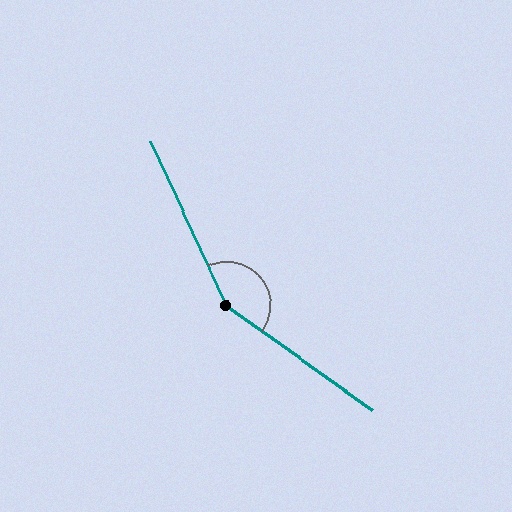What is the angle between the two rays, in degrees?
Approximately 150 degrees.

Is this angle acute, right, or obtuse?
It is obtuse.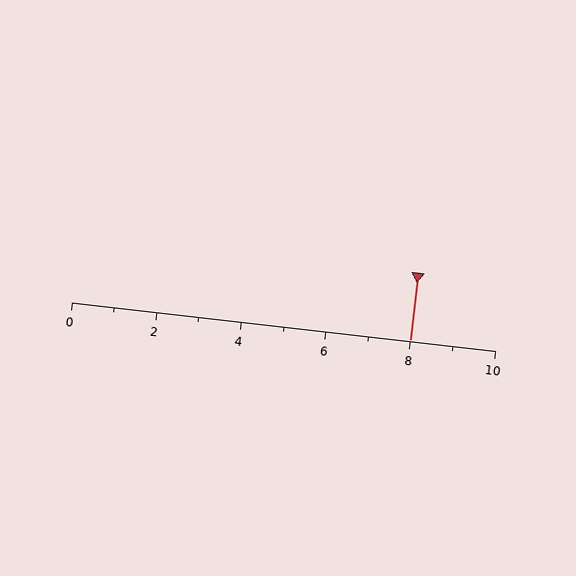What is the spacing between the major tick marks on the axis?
The major ticks are spaced 2 apart.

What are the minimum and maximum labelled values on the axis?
The axis runs from 0 to 10.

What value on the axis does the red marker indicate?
The marker indicates approximately 8.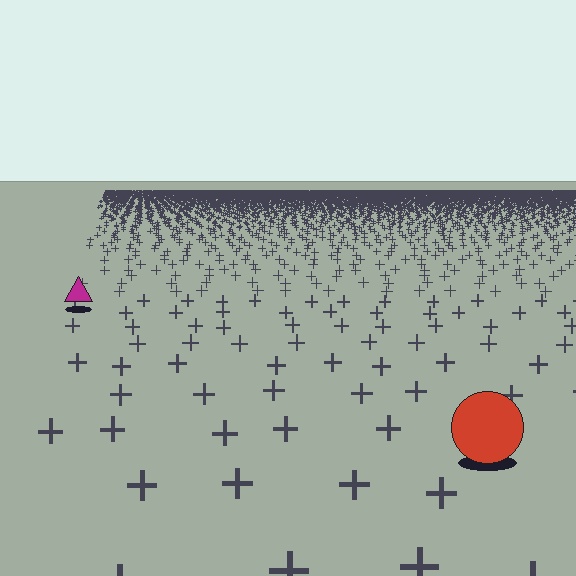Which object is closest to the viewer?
The red circle is closest. The texture marks near it are larger and more spread out.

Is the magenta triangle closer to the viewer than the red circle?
No. The red circle is closer — you can tell from the texture gradient: the ground texture is coarser near it.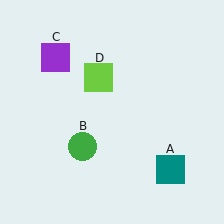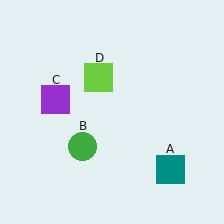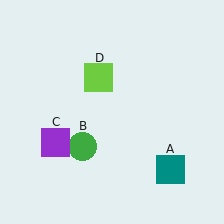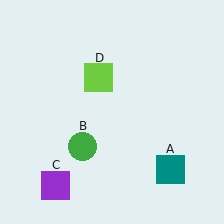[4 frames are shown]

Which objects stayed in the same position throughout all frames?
Teal square (object A) and green circle (object B) and lime square (object D) remained stationary.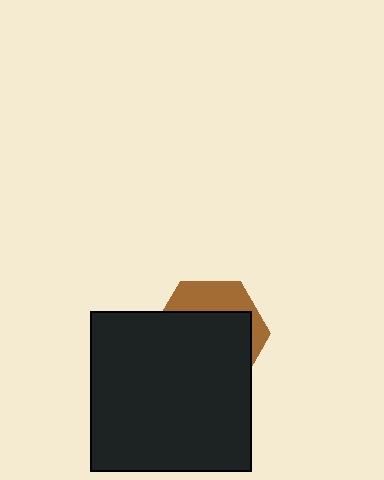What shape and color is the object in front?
The object in front is a black square.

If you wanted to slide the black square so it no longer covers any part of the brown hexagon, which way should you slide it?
Slide it down — that is the most direct way to separate the two shapes.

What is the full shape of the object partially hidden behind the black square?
The partially hidden object is a brown hexagon.